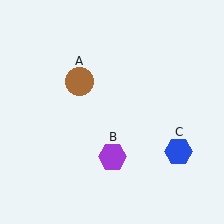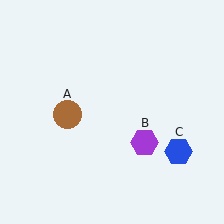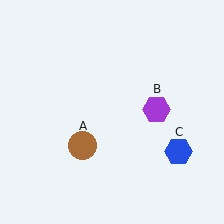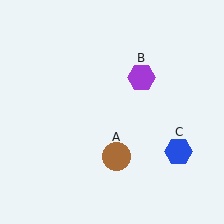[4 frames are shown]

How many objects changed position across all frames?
2 objects changed position: brown circle (object A), purple hexagon (object B).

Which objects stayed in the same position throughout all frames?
Blue hexagon (object C) remained stationary.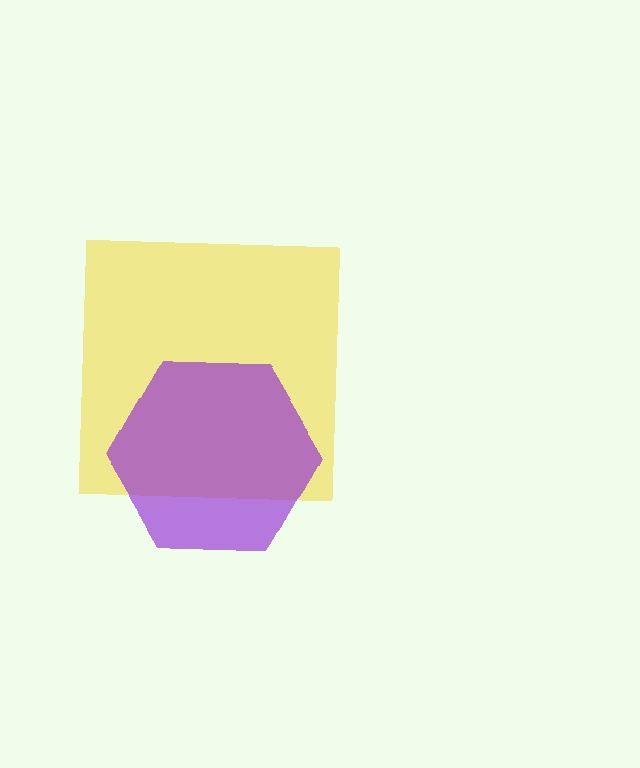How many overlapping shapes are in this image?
There are 2 overlapping shapes in the image.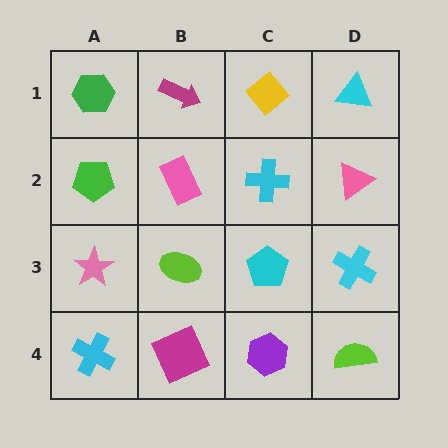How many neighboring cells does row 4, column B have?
3.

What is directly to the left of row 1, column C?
A magenta arrow.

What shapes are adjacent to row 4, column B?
A lime ellipse (row 3, column B), a cyan cross (row 4, column A), a purple hexagon (row 4, column C).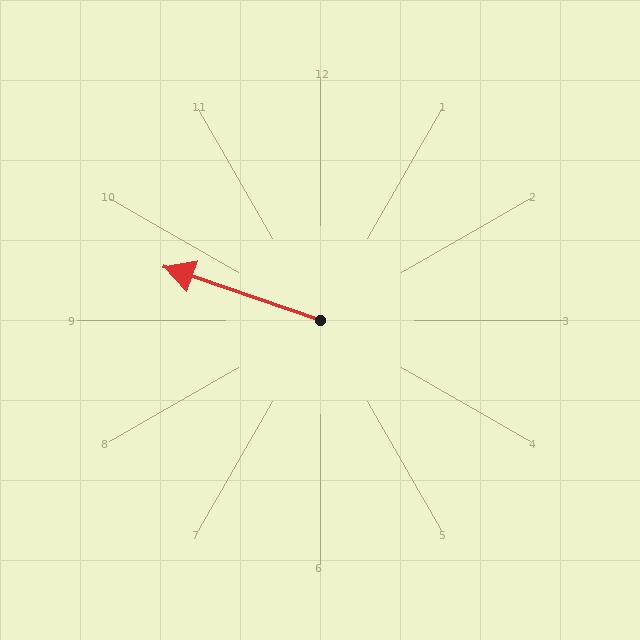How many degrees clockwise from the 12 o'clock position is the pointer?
Approximately 289 degrees.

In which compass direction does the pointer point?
West.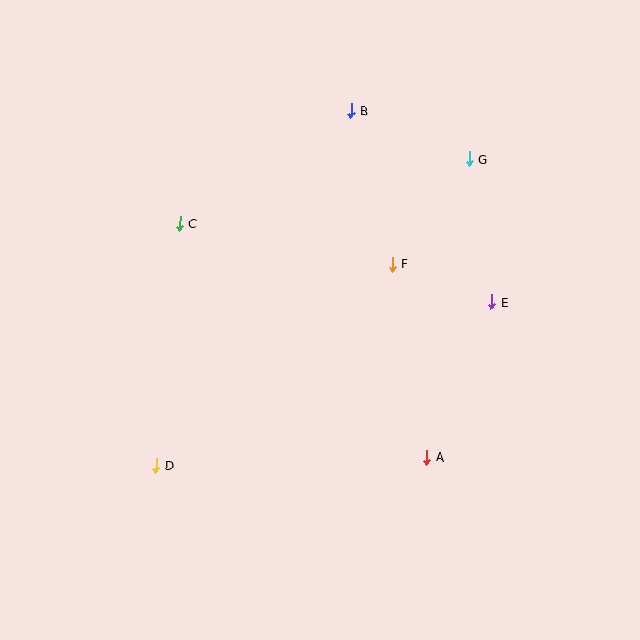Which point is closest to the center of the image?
Point F at (392, 264) is closest to the center.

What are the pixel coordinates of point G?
Point G is at (469, 159).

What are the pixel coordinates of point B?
Point B is at (351, 111).